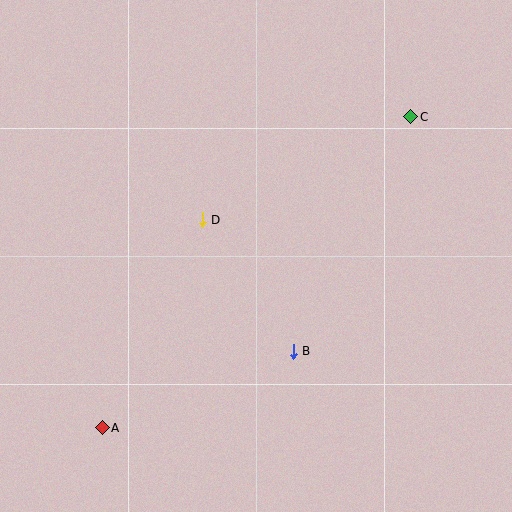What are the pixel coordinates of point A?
Point A is at (102, 428).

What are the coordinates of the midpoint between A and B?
The midpoint between A and B is at (198, 389).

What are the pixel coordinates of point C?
Point C is at (411, 117).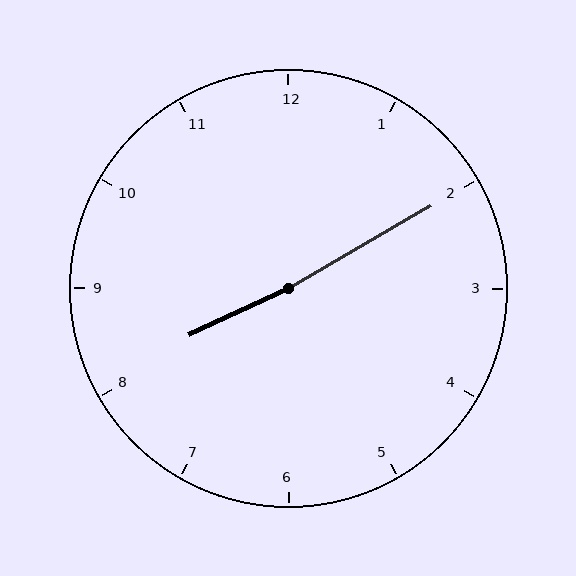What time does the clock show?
8:10.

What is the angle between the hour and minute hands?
Approximately 175 degrees.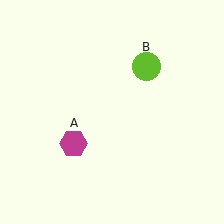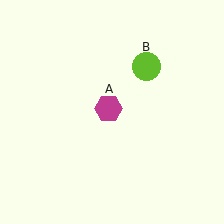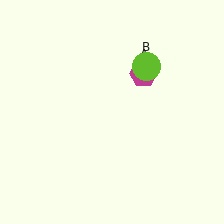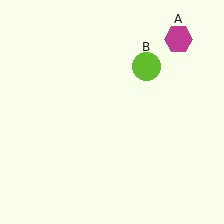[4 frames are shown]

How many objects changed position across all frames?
1 object changed position: magenta hexagon (object A).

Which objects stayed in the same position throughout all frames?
Lime circle (object B) remained stationary.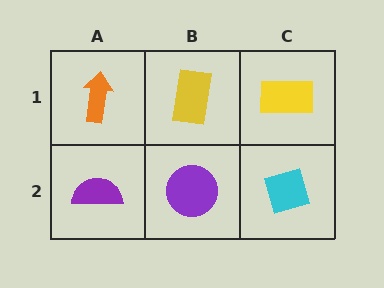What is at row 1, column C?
A yellow rectangle.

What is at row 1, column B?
A yellow rectangle.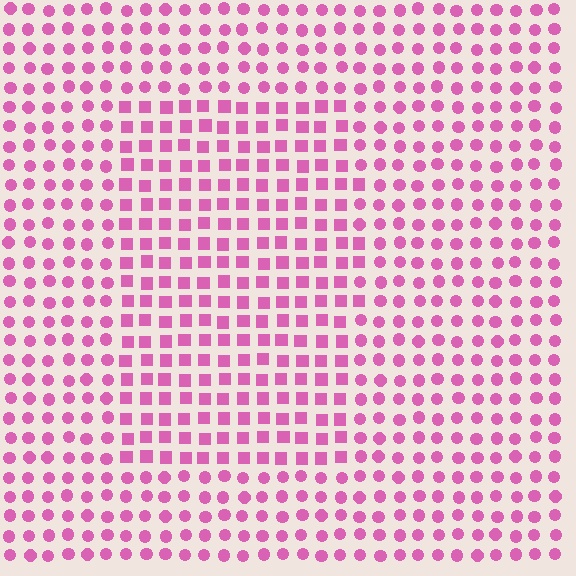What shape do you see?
I see a rectangle.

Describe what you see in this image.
The image is filled with small pink elements arranged in a uniform grid. A rectangle-shaped region contains squares, while the surrounding area contains circles. The boundary is defined purely by the change in element shape.